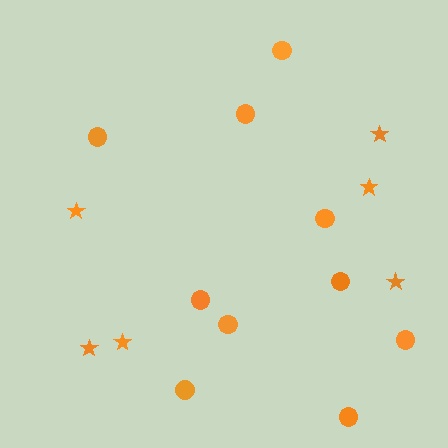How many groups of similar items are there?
There are 2 groups: one group of circles (10) and one group of stars (6).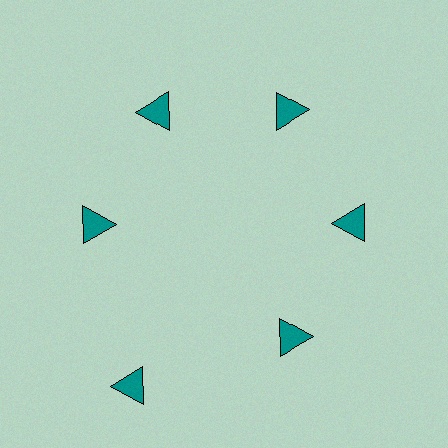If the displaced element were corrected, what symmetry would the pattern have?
It would have 6-fold rotational symmetry — the pattern would map onto itself every 60 degrees.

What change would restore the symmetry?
The symmetry would be restored by moving it inward, back onto the ring so that all 6 triangles sit at equal angles and equal distance from the center.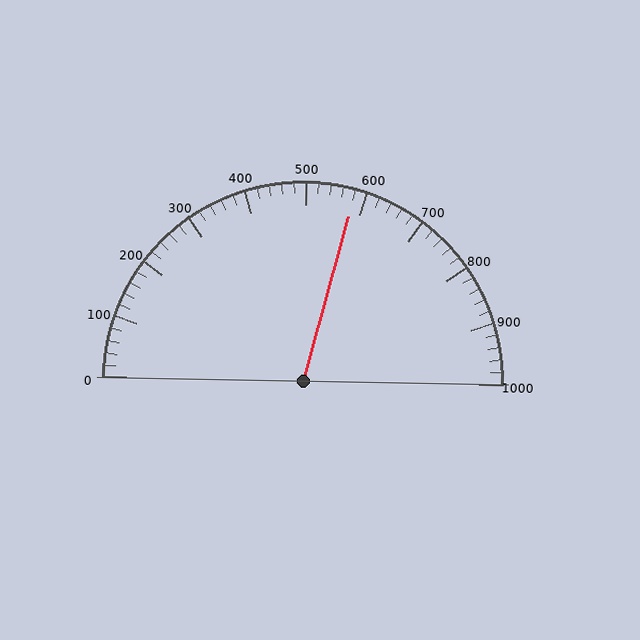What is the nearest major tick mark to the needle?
The nearest major tick mark is 600.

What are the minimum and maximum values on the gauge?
The gauge ranges from 0 to 1000.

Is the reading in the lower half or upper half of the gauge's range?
The reading is in the upper half of the range (0 to 1000).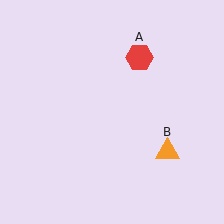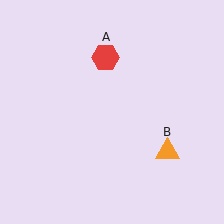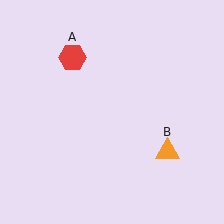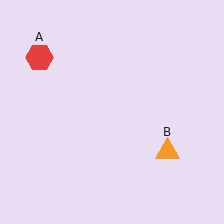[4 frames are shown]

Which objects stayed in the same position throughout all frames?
Orange triangle (object B) remained stationary.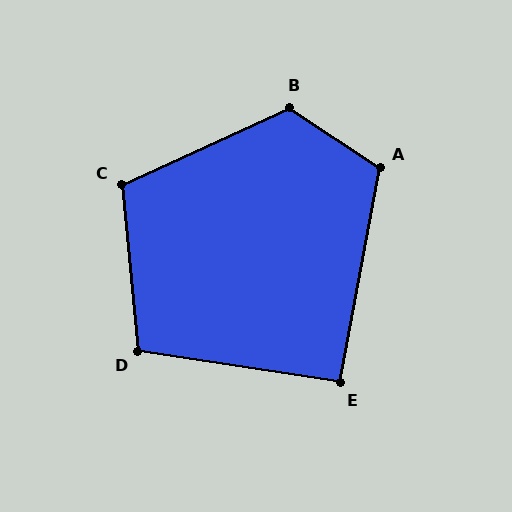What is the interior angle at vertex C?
Approximately 109 degrees (obtuse).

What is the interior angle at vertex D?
Approximately 104 degrees (obtuse).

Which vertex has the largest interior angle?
B, at approximately 122 degrees.